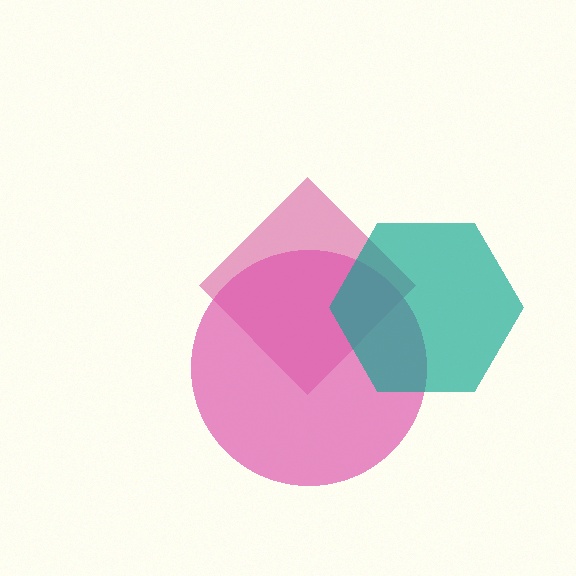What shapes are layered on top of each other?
The layered shapes are: a magenta diamond, a pink circle, a teal hexagon.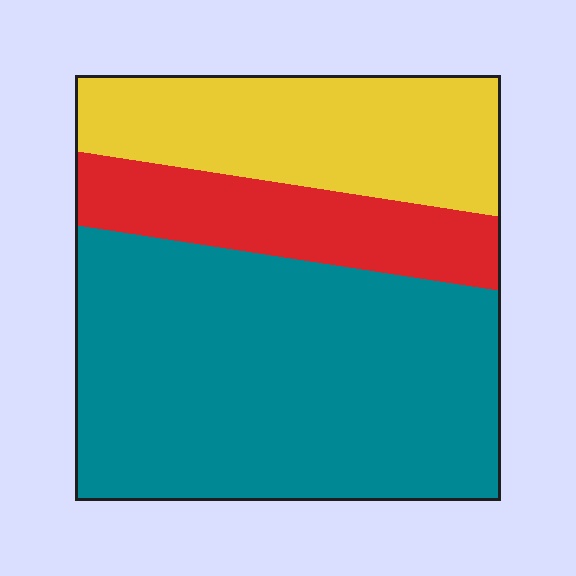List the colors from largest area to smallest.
From largest to smallest: teal, yellow, red.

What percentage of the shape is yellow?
Yellow takes up about one quarter (1/4) of the shape.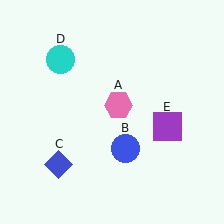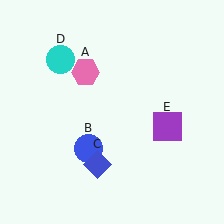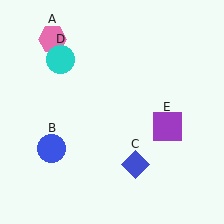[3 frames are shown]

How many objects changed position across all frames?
3 objects changed position: pink hexagon (object A), blue circle (object B), blue diamond (object C).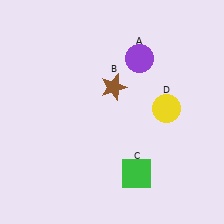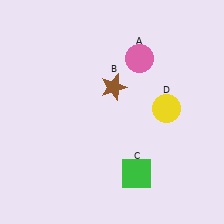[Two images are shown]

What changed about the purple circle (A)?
In Image 1, A is purple. In Image 2, it changed to pink.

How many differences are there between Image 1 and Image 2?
There is 1 difference between the two images.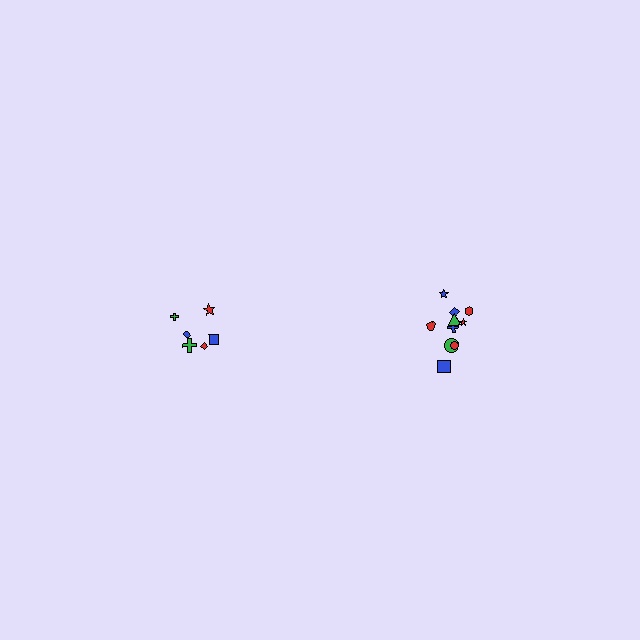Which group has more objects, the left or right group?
The right group.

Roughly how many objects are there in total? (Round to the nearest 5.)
Roughly 15 objects in total.